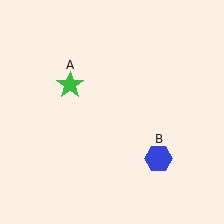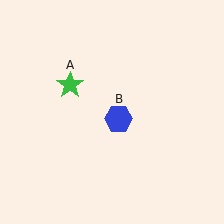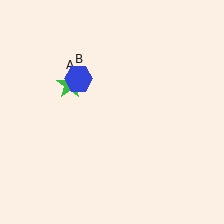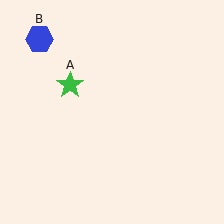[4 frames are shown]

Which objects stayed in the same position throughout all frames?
Green star (object A) remained stationary.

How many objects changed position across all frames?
1 object changed position: blue hexagon (object B).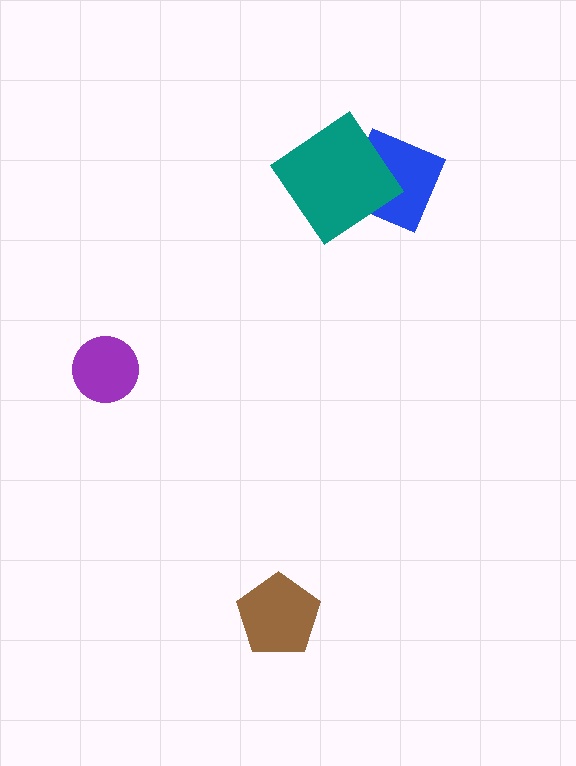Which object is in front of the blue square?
The teal diamond is in front of the blue square.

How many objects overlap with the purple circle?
0 objects overlap with the purple circle.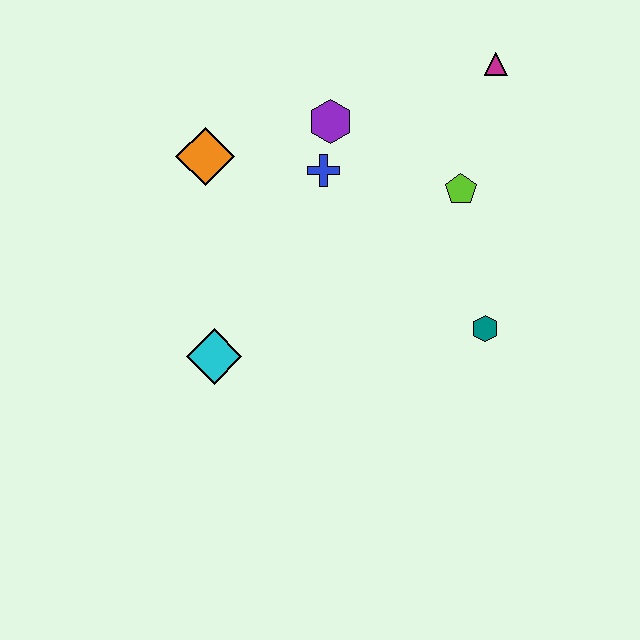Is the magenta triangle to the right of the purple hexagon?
Yes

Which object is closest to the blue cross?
The purple hexagon is closest to the blue cross.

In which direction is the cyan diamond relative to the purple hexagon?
The cyan diamond is below the purple hexagon.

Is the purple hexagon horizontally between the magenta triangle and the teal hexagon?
No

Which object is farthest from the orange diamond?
The teal hexagon is farthest from the orange diamond.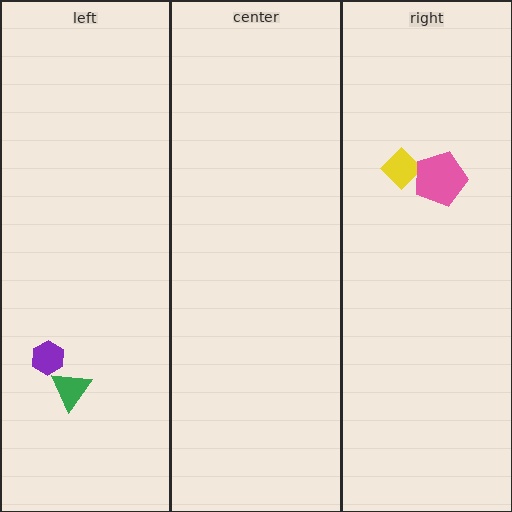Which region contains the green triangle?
The left region.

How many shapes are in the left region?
2.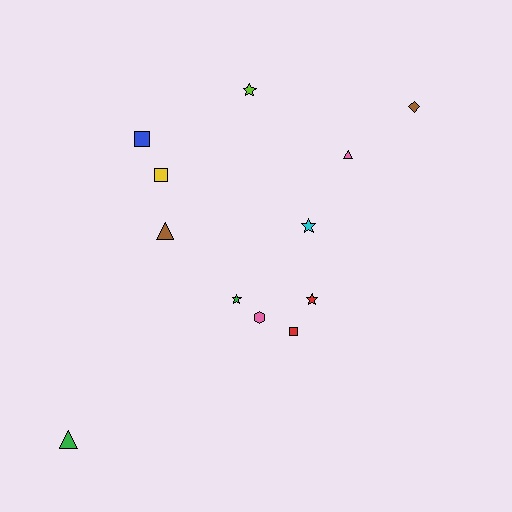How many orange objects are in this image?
There are no orange objects.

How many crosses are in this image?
There are no crosses.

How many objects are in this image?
There are 12 objects.